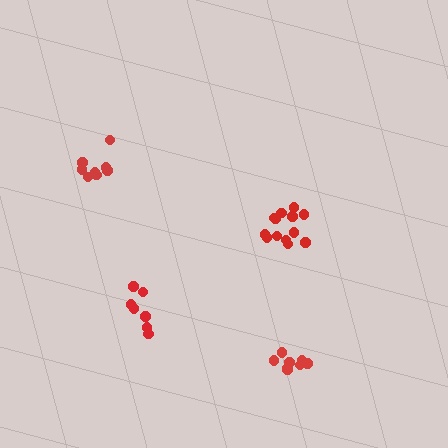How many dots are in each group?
Group 1: 13 dots, Group 2: 8 dots, Group 3: 8 dots, Group 4: 7 dots (36 total).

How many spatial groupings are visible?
There are 4 spatial groupings.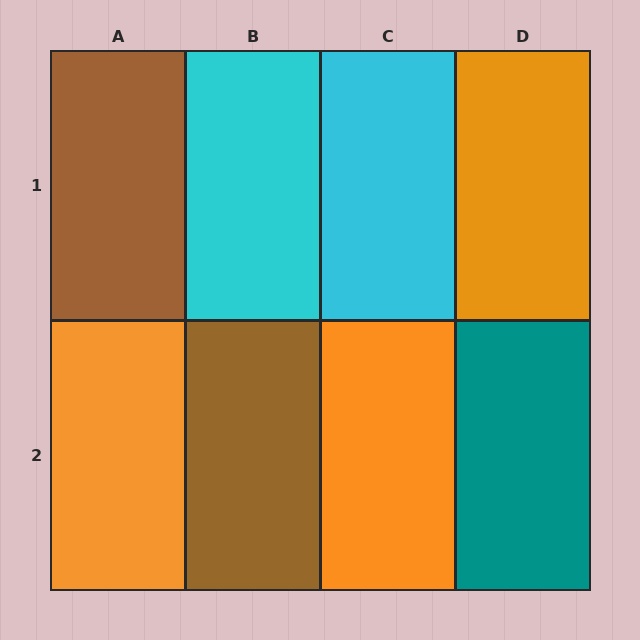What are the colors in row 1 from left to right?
Brown, cyan, cyan, orange.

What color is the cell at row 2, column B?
Brown.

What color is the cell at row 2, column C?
Orange.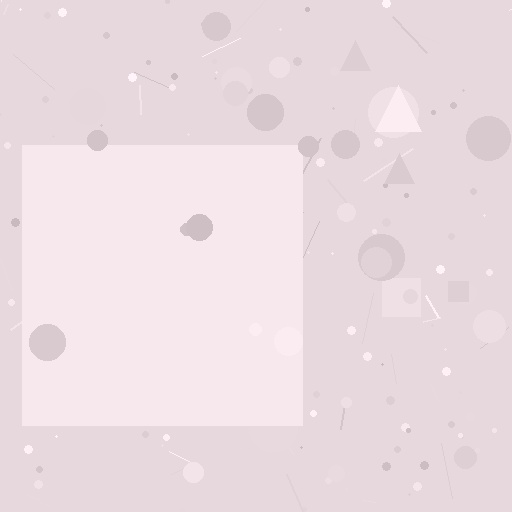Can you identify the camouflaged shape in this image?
The camouflaged shape is a square.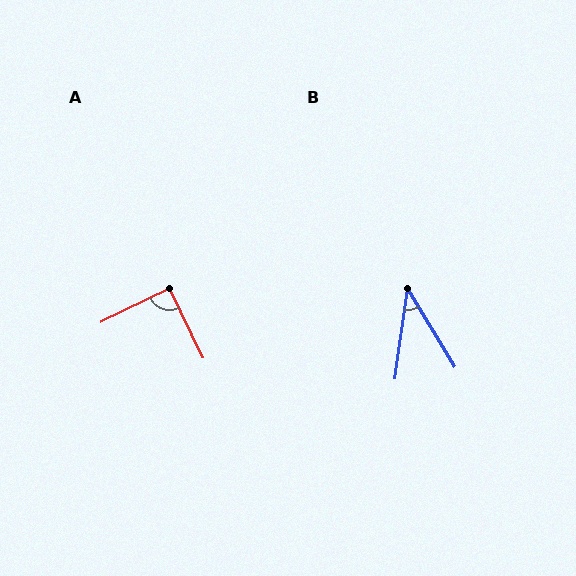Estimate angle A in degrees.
Approximately 89 degrees.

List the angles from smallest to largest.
B (39°), A (89°).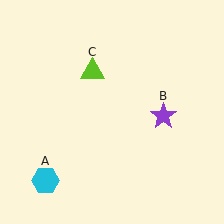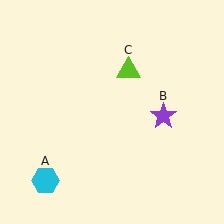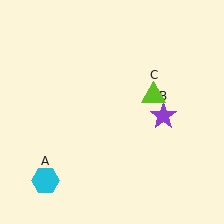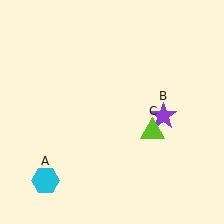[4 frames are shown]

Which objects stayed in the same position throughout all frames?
Cyan hexagon (object A) and purple star (object B) remained stationary.